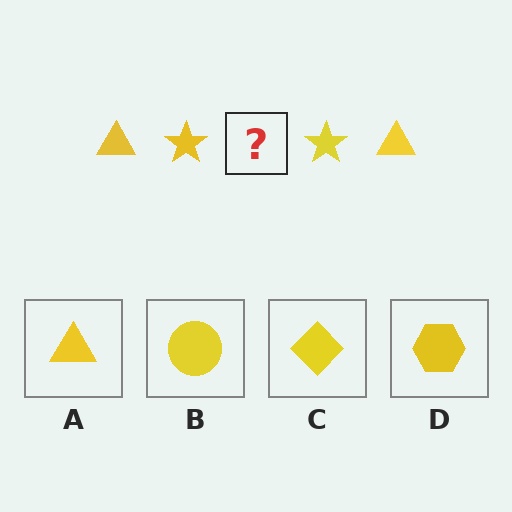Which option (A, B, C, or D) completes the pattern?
A.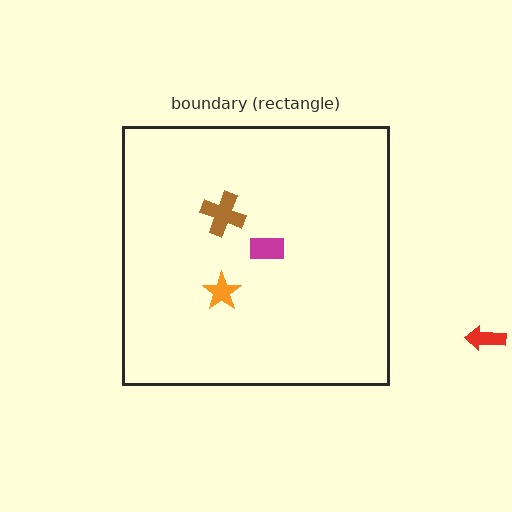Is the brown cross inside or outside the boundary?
Inside.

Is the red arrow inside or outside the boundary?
Outside.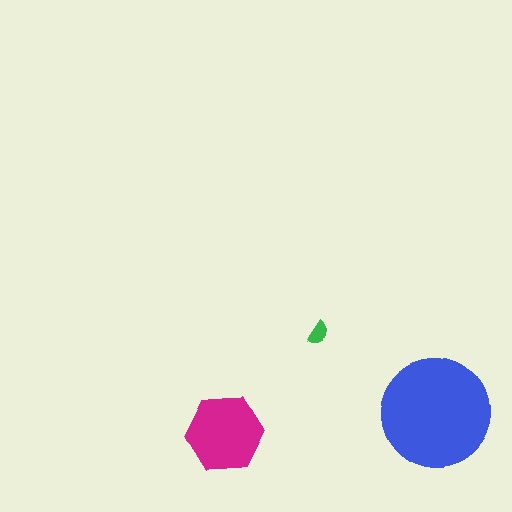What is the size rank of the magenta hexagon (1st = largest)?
2nd.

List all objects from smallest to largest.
The green semicircle, the magenta hexagon, the blue circle.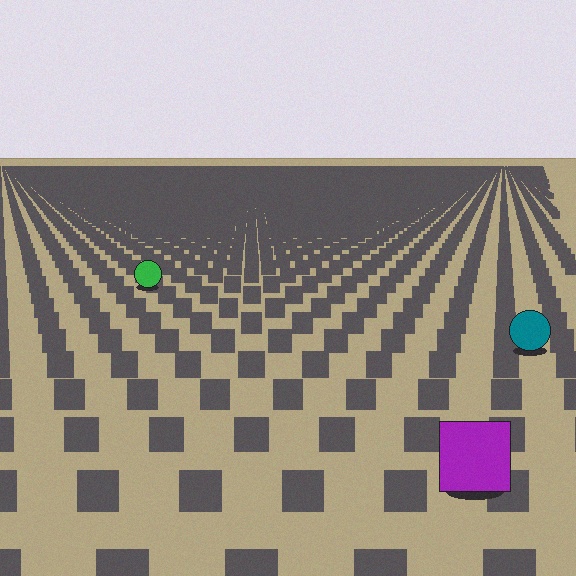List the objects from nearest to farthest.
From nearest to farthest: the purple square, the teal circle, the green circle.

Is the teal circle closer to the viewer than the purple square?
No. The purple square is closer — you can tell from the texture gradient: the ground texture is coarser near it.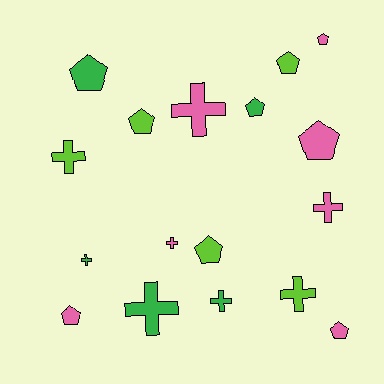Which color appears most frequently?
Pink, with 7 objects.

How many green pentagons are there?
There are 2 green pentagons.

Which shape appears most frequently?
Pentagon, with 9 objects.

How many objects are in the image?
There are 17 objects.